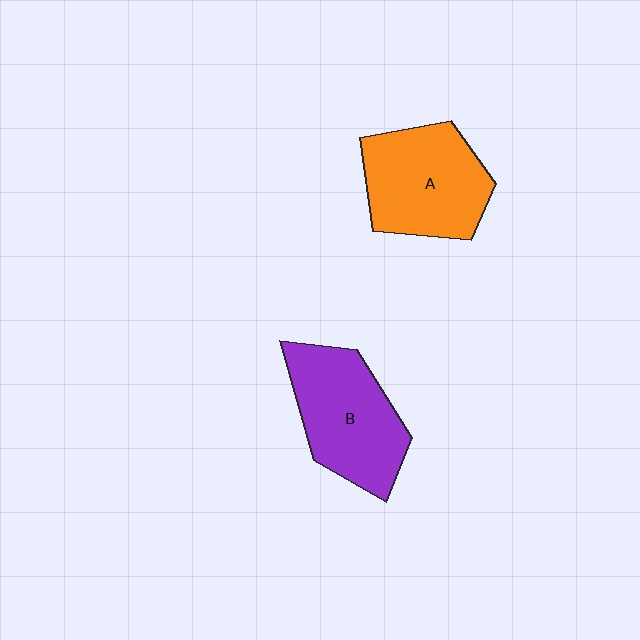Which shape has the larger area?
Shape A (orange).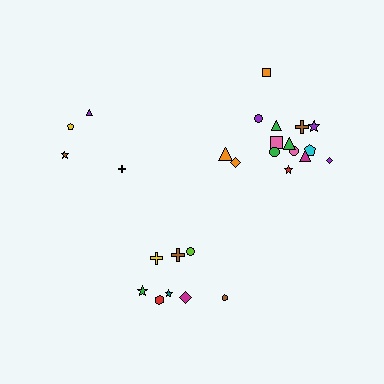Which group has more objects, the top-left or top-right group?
The top-right group.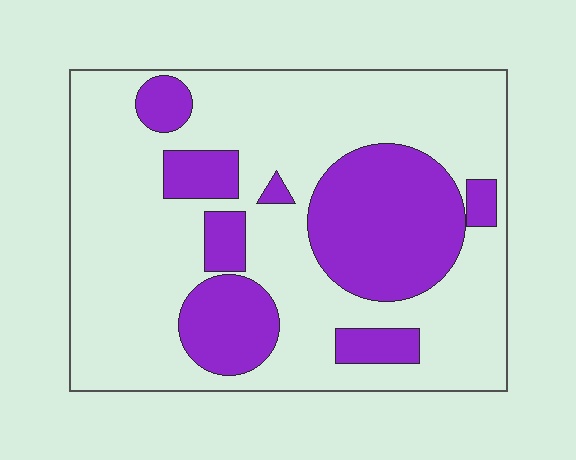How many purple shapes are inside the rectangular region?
8.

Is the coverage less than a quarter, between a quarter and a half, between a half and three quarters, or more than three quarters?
Between a quarter and a half.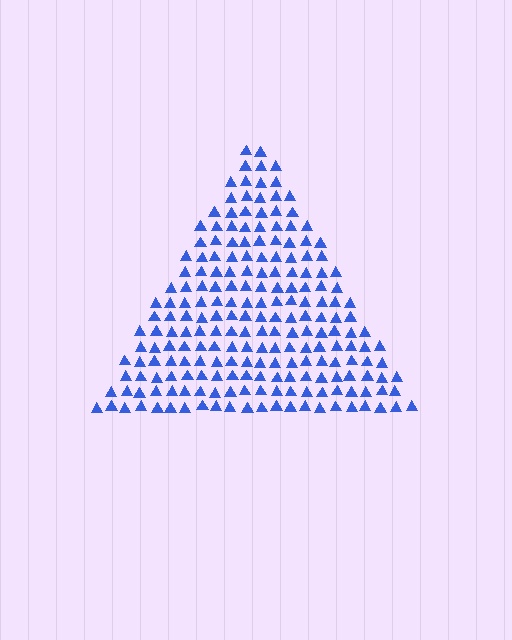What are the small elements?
The small elements are triangles.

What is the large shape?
The large shape is a triangle.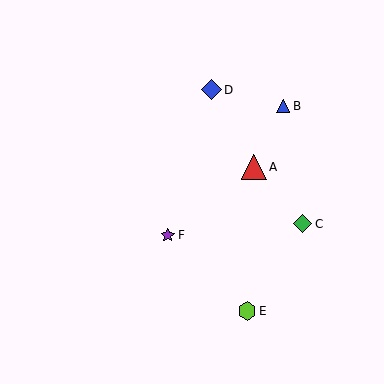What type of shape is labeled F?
Shape F is a purple star.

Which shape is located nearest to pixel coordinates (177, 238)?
The purple star (labeled F) at (168, 235) is nearest to that location.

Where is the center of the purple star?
The center of the purple star is at (168, 235).